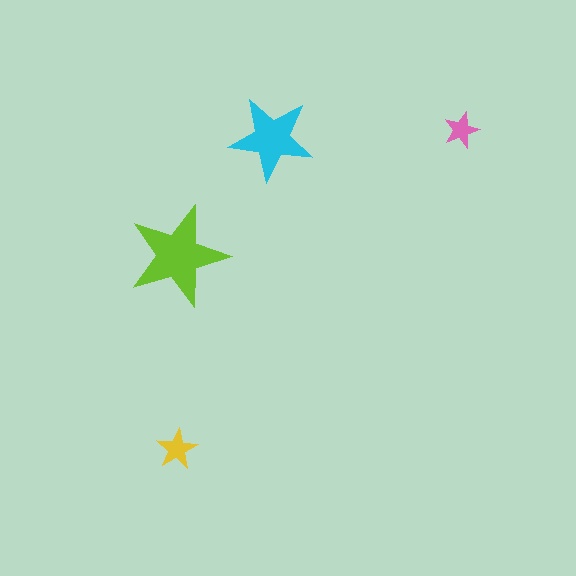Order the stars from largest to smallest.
the lime one, the cyan one, the yellow one, the pink one.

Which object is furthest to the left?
The yellow star is leftmost.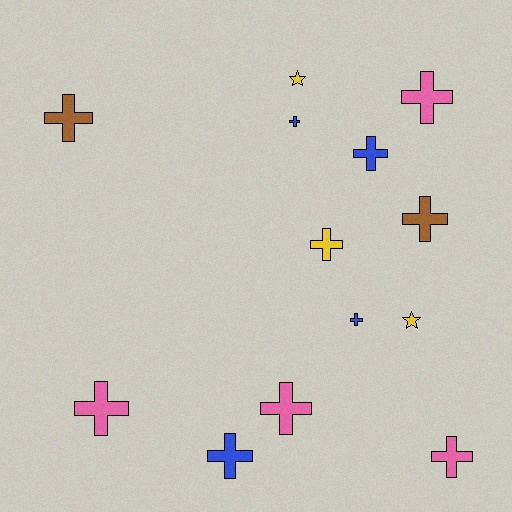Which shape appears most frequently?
Cross, with 11 objects.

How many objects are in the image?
There are 13 objects.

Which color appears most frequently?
Blue, with 4 objects.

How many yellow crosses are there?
There is 1 yellow cross.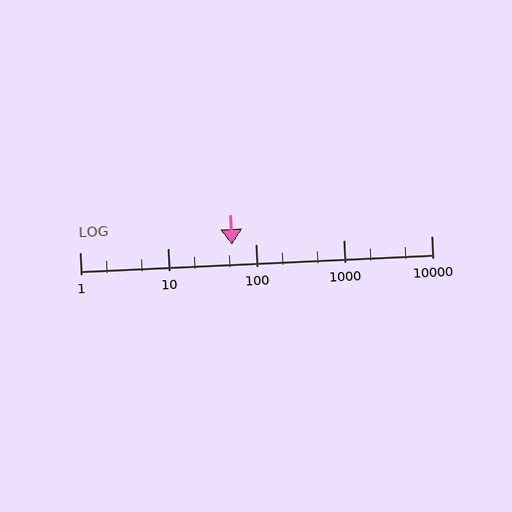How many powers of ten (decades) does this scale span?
The scale spans 4 decades, from 1 to 10000.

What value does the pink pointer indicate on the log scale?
The pointer indicates approximately 54.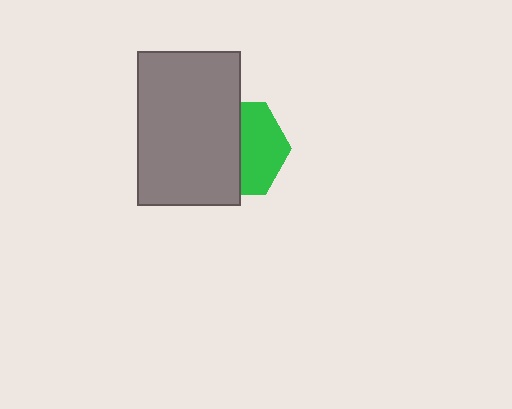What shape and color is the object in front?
The object in front is a gray rectangle.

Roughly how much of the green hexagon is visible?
About half of it is visible (roughly 47%).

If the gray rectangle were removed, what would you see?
You would see the complete green hexagon.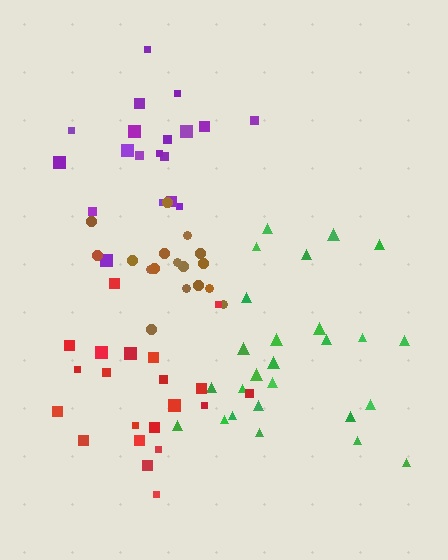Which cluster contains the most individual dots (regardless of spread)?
Green (26).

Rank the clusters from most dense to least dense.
brown, red, purple, green.